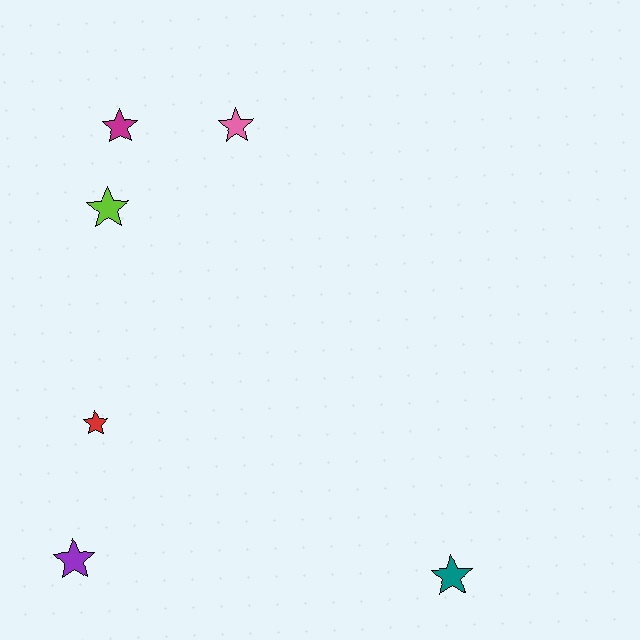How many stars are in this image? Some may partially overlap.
There are 6 stars.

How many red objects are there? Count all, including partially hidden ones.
There is 1 red object.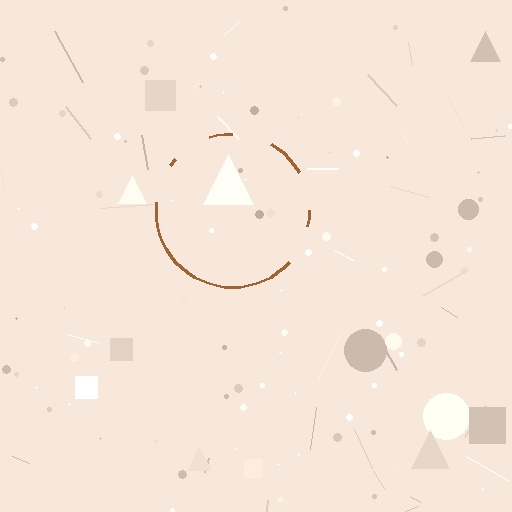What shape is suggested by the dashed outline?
The dashed outline suggests a circle.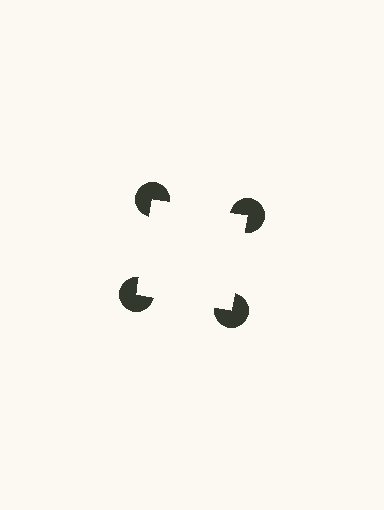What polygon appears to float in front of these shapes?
An illusory square — its edges are inferred from the aligned wedge cuts in the pac-man discs, not physically drawn.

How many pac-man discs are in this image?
There are 4 — one at each vertex of the illusory square.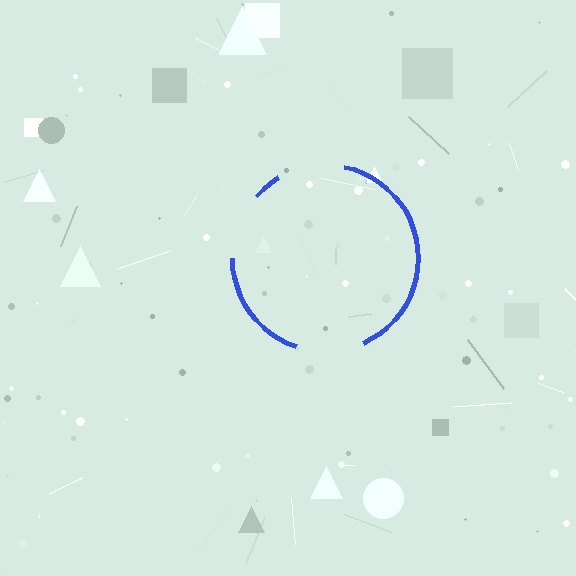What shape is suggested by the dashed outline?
The dashed outline suggests a circle.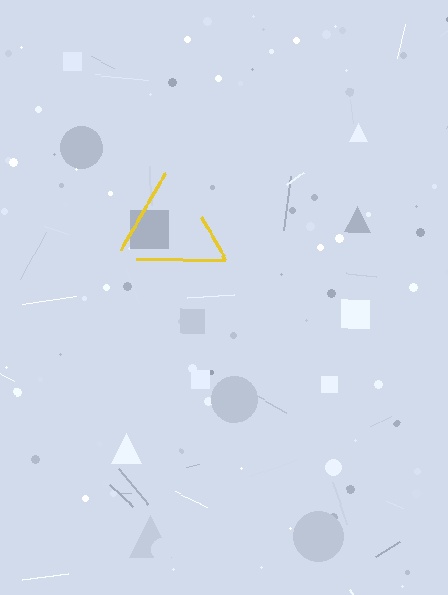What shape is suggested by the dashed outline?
The dashed outline suggests a triangle.